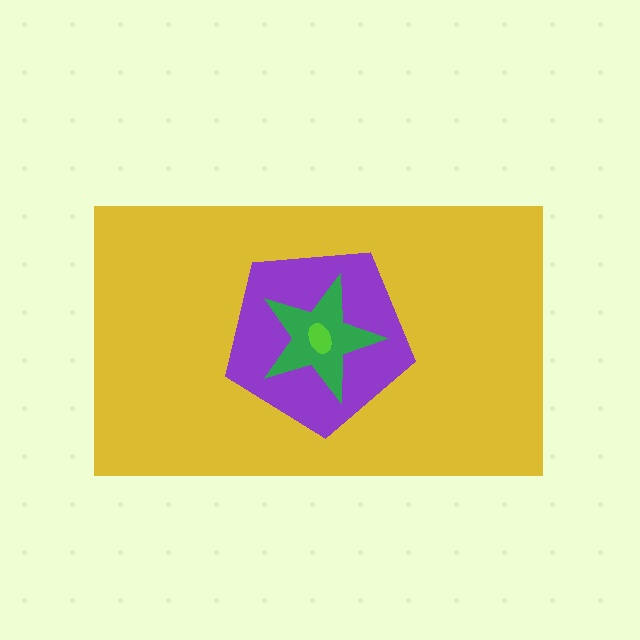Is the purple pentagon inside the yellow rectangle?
Yes.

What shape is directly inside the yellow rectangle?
The purple pentagon.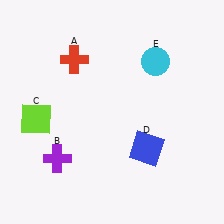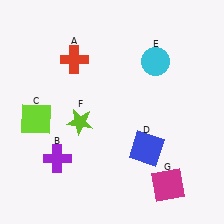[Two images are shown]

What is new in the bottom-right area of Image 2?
A magenta square (G) was added in the bottom-right area of Image 2.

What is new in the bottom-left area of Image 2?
A lime star (F) was added in the bottom-left area of Image 2.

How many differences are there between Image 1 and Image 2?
There are 2 differences between the two images.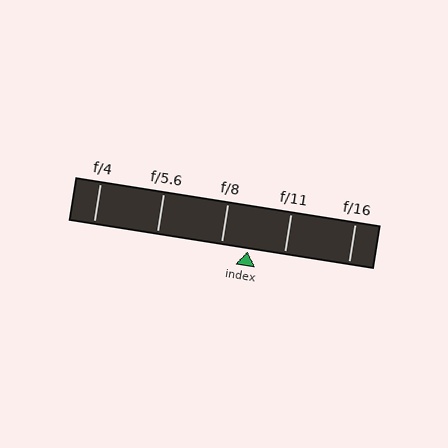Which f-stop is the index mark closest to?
The index mark is closest to f/8.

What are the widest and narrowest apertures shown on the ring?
The widest aperture shown is f/4 and the narrowest is f/16.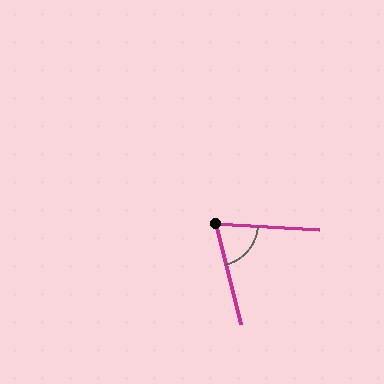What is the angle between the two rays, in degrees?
Approximately 73 degrees.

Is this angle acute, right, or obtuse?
It is acute.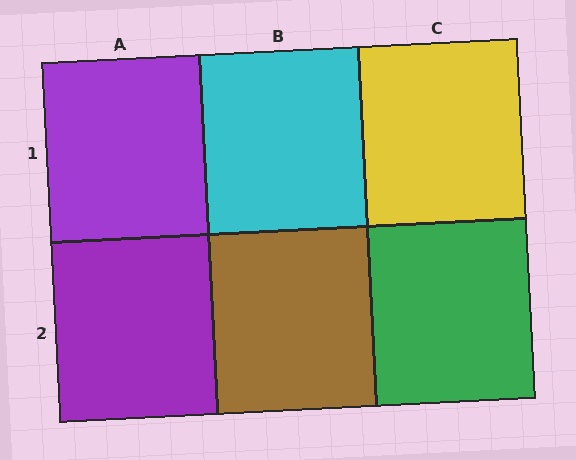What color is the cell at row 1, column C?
Yellow.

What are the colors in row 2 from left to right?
Purple, brown, green.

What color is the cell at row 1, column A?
Purple.